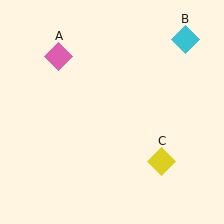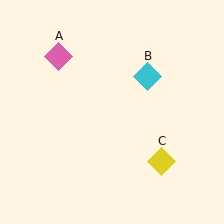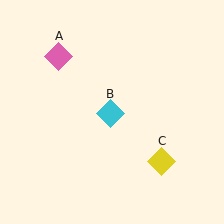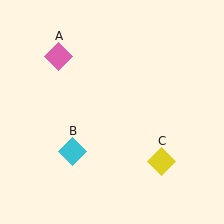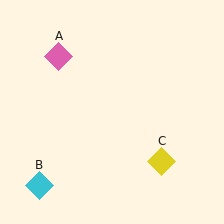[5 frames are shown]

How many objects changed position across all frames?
1 object changed position: cyan diamond (object B).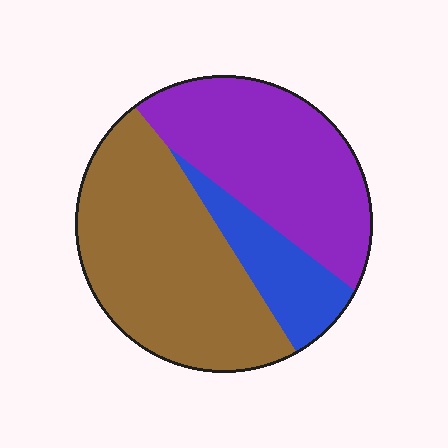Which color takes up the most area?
Brown, at roughly 45%.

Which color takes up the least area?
Blue, at roughly 15%.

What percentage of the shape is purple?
Purple takes up between a third and a half of the shape.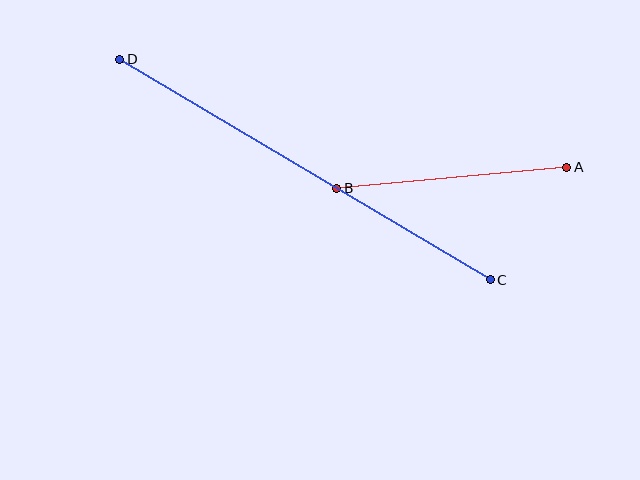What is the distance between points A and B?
The distance is approximately 231 pixels.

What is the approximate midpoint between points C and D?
The midpoint is at approximately (305, 169) pixels.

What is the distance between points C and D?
The distance is approximately 431 pixels.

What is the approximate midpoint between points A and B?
The midpoint is at approximately (452, 178) pixels.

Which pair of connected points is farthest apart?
Points C and D are farthest apart.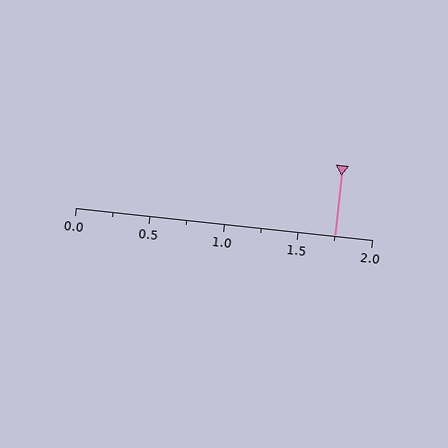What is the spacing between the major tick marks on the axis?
The major ticks are spaced 0.5 apart.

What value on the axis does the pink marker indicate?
The marker indicates approximately 1.75.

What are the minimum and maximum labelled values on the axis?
The axis runs from 0.0 to 2.0.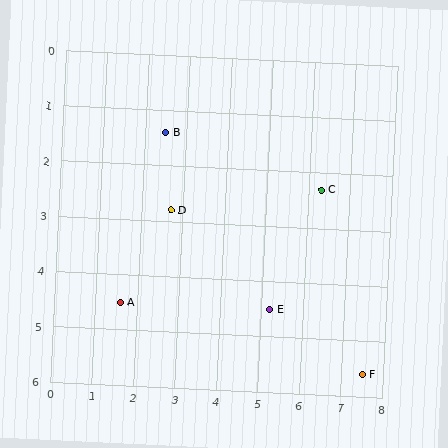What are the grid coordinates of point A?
Point A is at approximately (1.6, 4.5).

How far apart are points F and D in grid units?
Points F and D are about 5.6 grid units apart.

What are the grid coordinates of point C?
Point C is at approximately (6.3, 2.3).